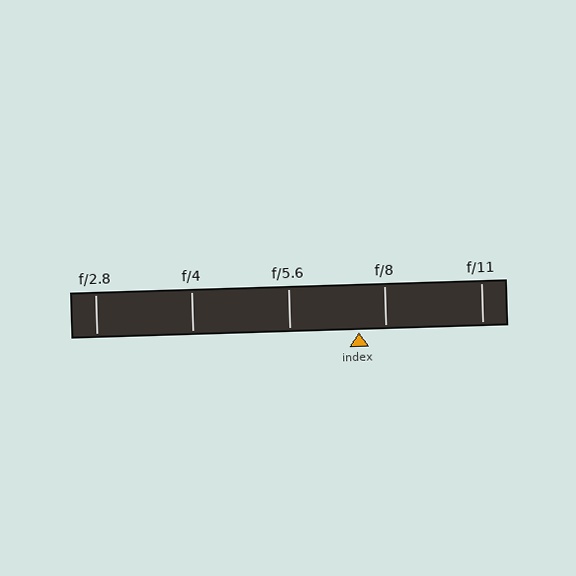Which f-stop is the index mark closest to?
The index mark is closest to f/8.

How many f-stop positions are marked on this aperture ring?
There are 5 f-stop positions marked.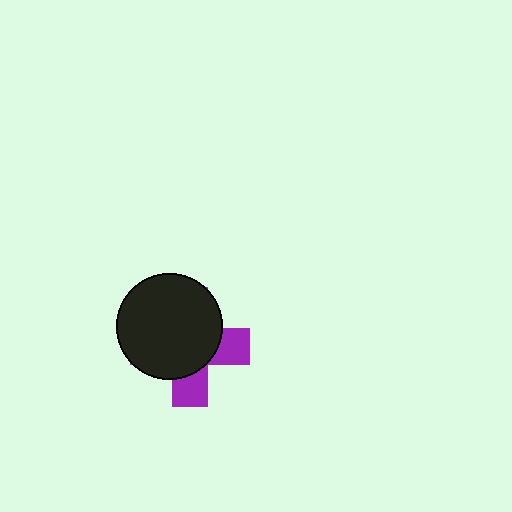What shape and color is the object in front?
The object in front is a black circle.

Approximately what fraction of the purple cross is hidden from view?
Roughly 68% of the purple cross is hidden behind the black circle.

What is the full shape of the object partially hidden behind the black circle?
The partially hidden object is a purple cross.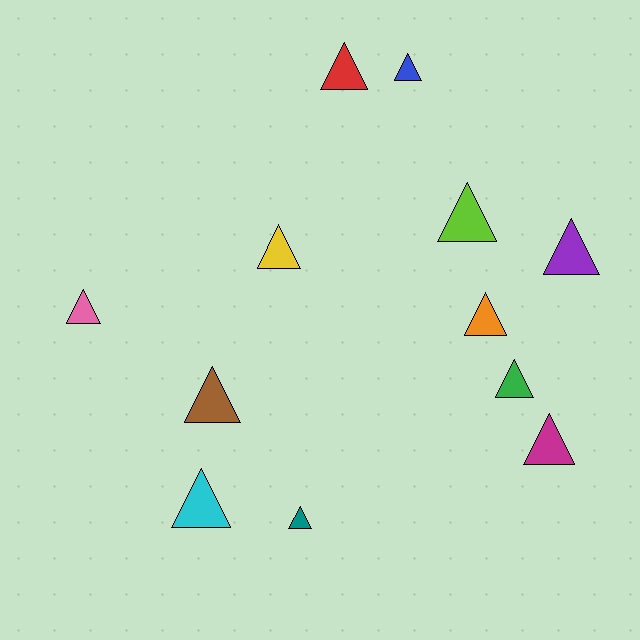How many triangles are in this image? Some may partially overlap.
There are 12 triangles.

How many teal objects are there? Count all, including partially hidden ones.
There is 1 teal object.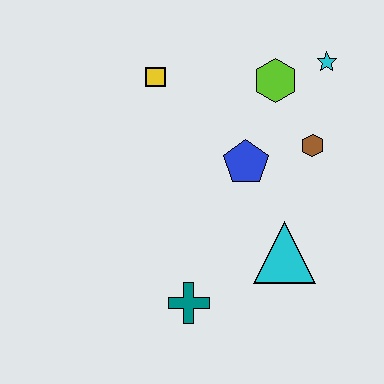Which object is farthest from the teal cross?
The cyan star is farthest from the teal cross.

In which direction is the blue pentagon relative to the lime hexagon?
The blue pentagon is below the lime hexagon.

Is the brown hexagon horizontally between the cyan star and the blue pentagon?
Yes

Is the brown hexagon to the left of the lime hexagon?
No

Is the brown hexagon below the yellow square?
Yes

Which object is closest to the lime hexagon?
The cyan star is closest to the lime hexagon.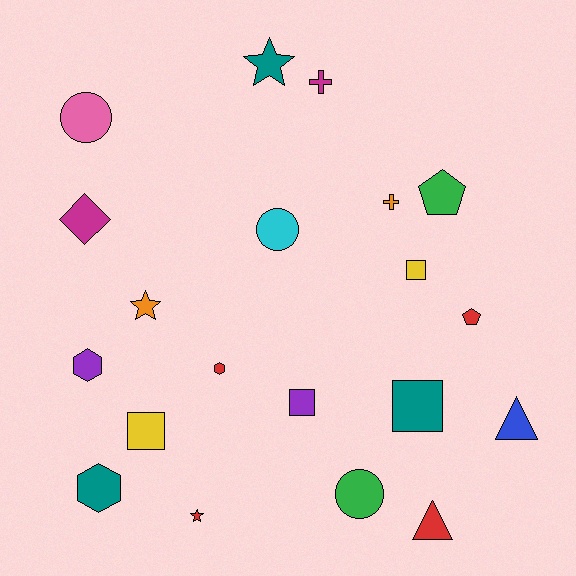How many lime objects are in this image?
There are no lime objects.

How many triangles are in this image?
There are 2 triangles.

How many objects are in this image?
There are 20 objects.